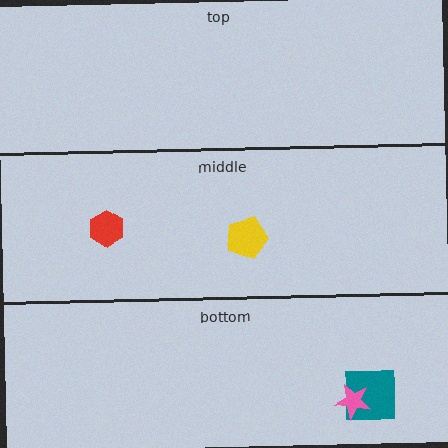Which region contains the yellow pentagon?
The middle region.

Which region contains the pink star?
The bottom region.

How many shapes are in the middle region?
2.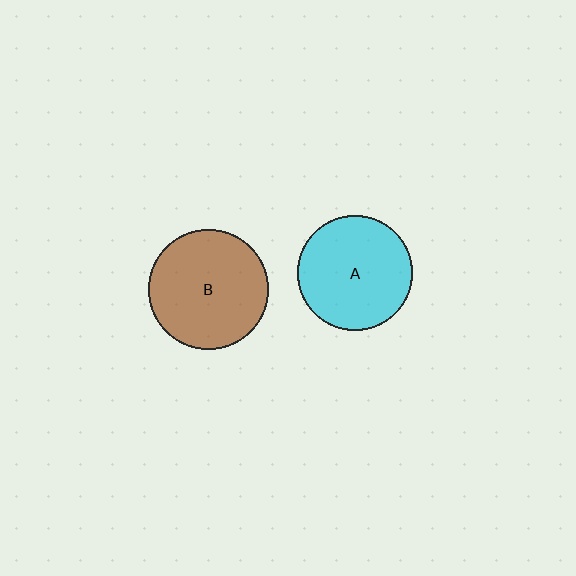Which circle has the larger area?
Circle B (brown).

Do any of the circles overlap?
No, none of the circles overlap.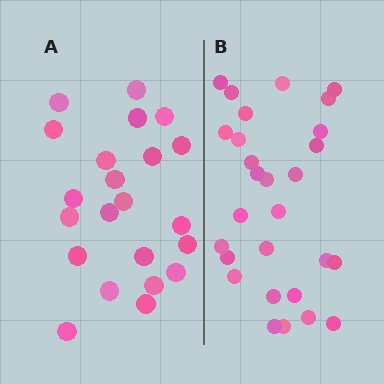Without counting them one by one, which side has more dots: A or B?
Region B (the right region) has more dots.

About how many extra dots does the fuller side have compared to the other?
Region B has about 6 more dots than region A.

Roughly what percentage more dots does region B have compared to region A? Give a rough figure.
About 25% more.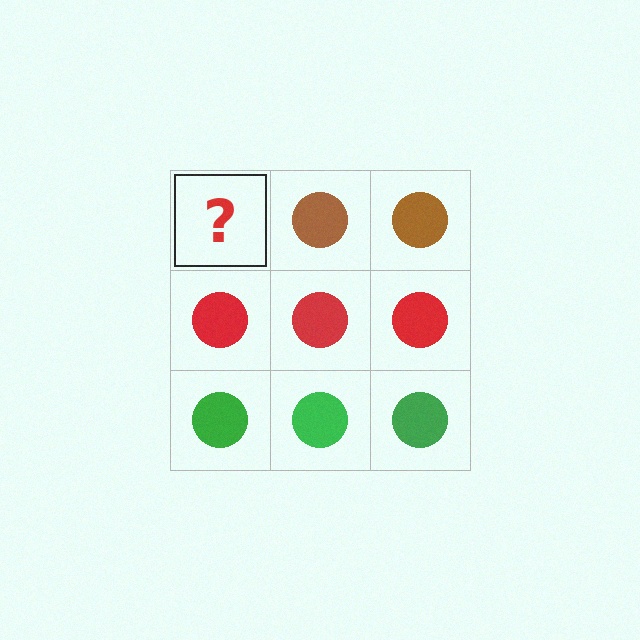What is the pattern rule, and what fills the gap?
The rule is that each row has a consistent color. The gap should be filled with a brown circle.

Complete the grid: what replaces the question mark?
The question mark should be replaced with a brown circle.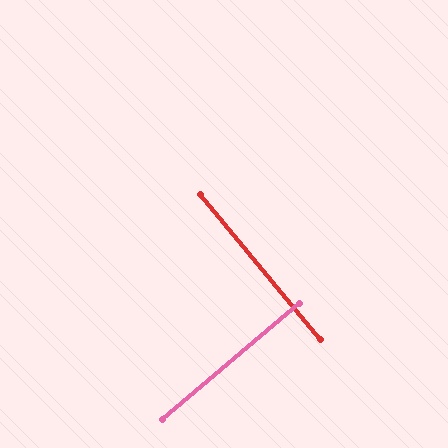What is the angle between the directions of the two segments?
Approximately 90 degrees.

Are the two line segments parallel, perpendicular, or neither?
Perpendicular — they meet at approximately 90°.